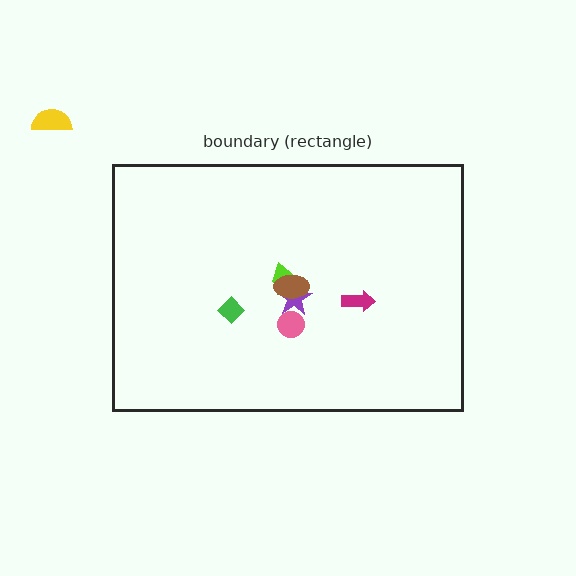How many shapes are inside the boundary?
6 inside, 1 outside.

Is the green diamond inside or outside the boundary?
Inside.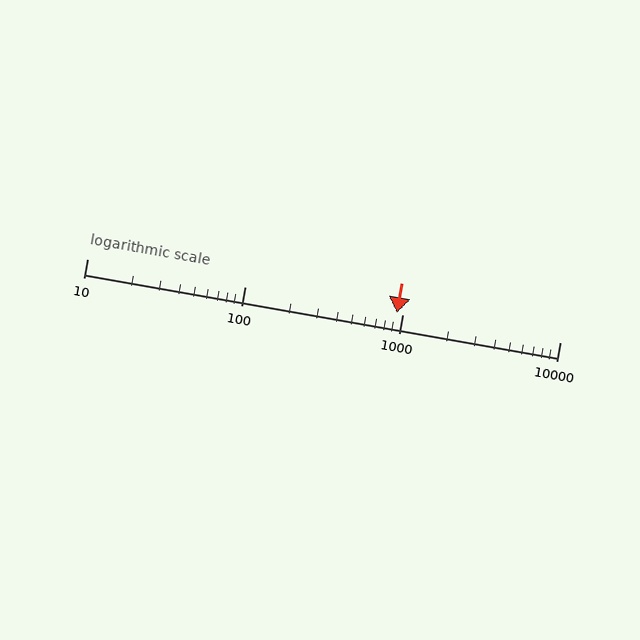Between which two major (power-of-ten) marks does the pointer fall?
The pointer is between 100 and 1000.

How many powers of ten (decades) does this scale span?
The scale spans 3 decades, from 10 to 10000.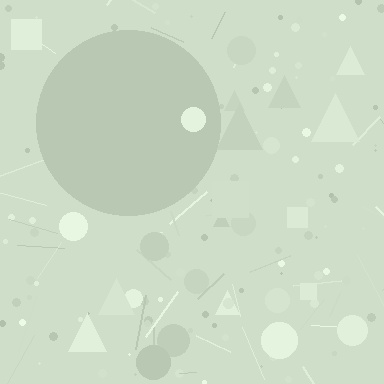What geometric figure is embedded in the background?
A circle is embedded in the background.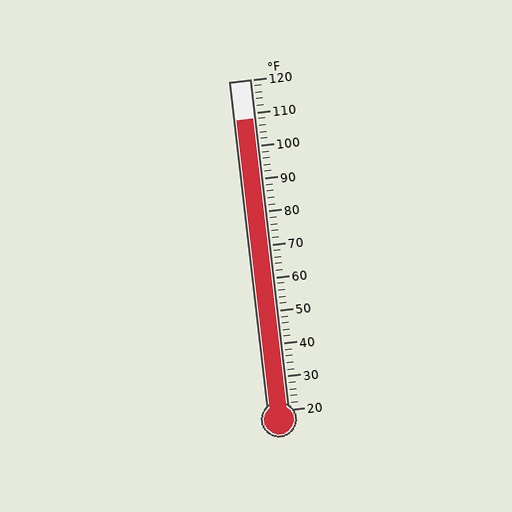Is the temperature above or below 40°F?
The temperature is above 40°F.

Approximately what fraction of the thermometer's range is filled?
The thermometer is filled to approximately 90% of its range.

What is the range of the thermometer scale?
The thermometer scale ranges from 20°F to 120°F.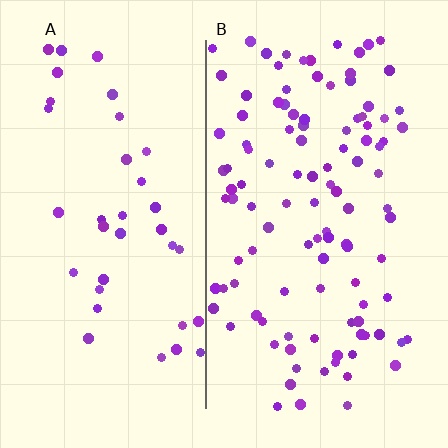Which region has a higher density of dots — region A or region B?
B (the right).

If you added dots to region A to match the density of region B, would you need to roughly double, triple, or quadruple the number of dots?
Approximately triple.